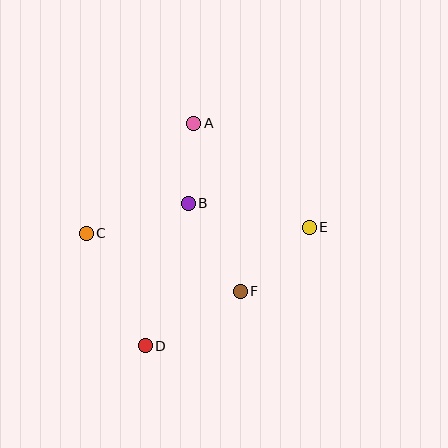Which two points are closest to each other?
Points A and B are closest to each other.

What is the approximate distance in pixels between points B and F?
The distance between B and F is approximately 102 pixels.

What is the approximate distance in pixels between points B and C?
The distance between B and C is approximately 106 pixels.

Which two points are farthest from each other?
Points A and D are farthest from each other.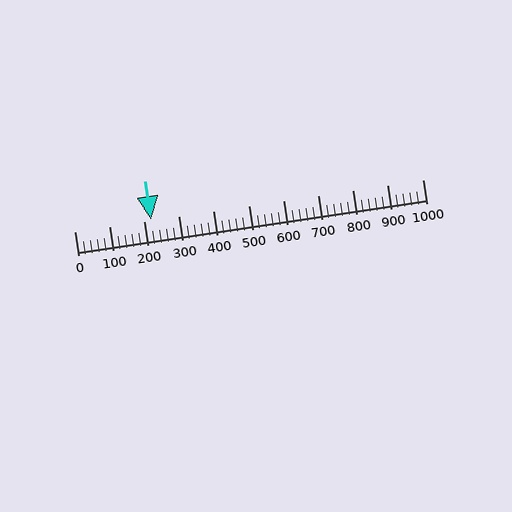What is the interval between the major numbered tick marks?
The major tick marks are spaced 100 units apart.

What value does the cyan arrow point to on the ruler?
The cyan arrow points to approximately 220.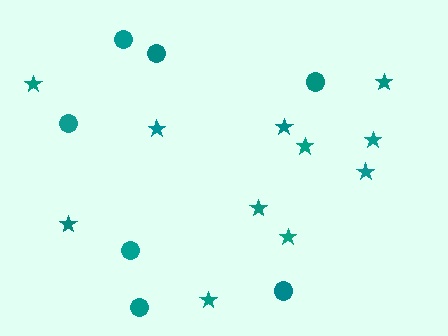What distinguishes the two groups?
There are 2 groups: one group of circles (7) and one group of stars (11).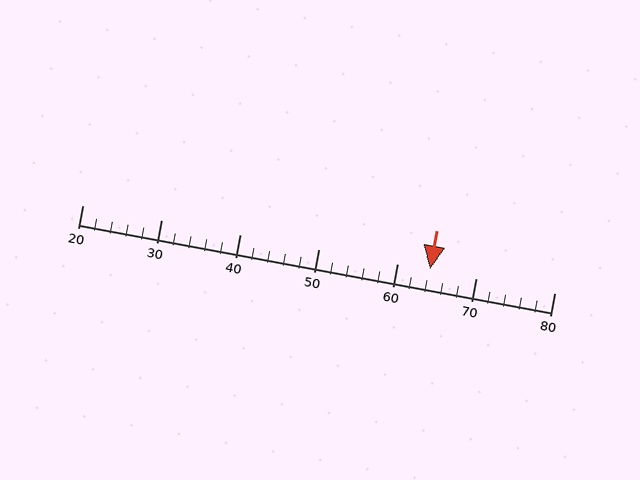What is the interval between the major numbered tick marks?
The major tick marks are spaced 10 units apart.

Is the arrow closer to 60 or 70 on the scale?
The arrow is closer to 60.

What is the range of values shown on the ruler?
The ruler shows values from 20 to 80.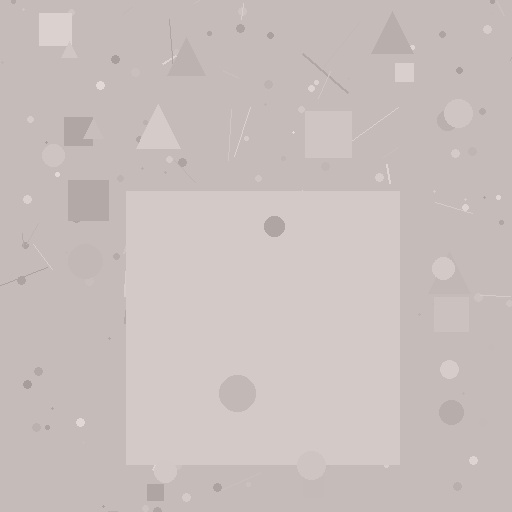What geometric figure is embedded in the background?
A square is embedded in the background.